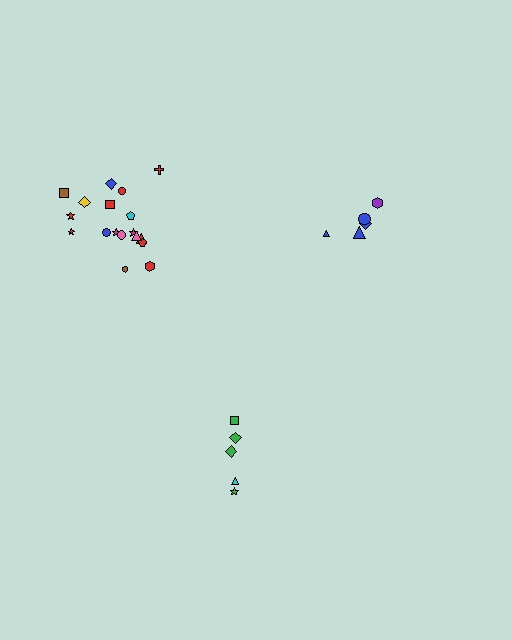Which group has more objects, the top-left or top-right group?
The top-left group.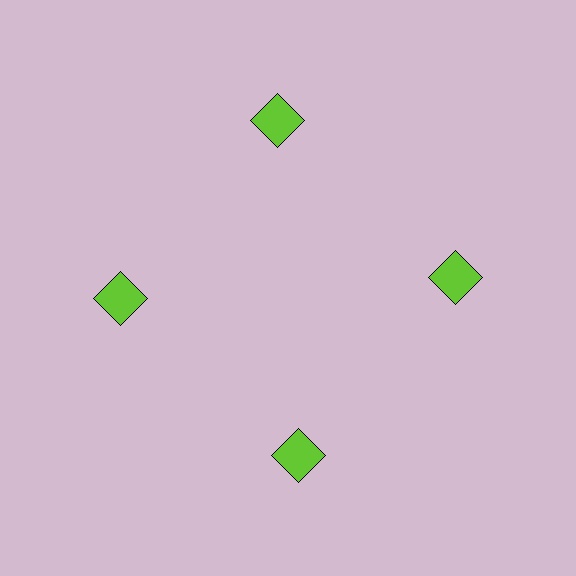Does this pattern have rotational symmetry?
Yes, this pattern has 4-fold rotational symmetry. It looks the same after rotating 90 degrees around the center.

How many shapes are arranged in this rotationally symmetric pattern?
There are 4 shapes, arranged in 4 groups of 1.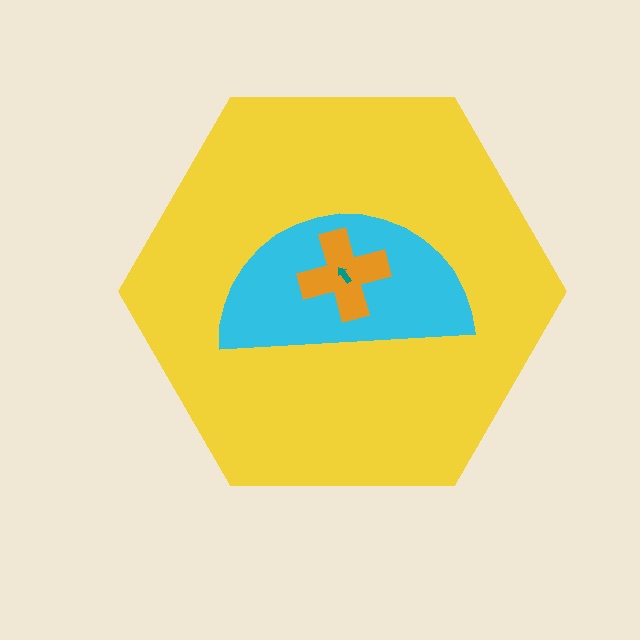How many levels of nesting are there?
4.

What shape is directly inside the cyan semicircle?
The orange cross.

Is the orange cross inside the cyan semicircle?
Yes.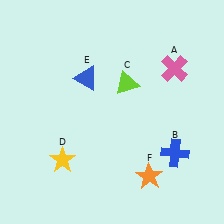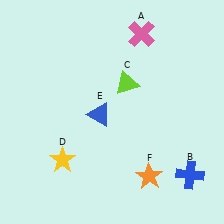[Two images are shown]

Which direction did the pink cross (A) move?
The pink cross (A) moved up.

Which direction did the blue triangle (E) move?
The blue triangle (E) moved down.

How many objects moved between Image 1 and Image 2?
3 objects moved between the two images.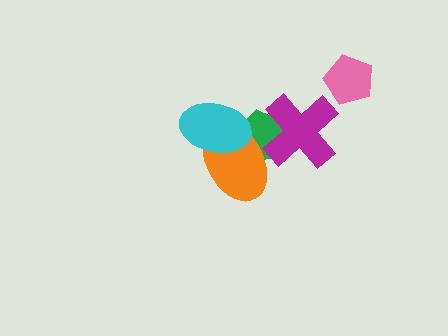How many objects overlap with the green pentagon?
3 objects overlap with the green pentagon.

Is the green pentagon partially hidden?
Yes, it is partially covered by another shape.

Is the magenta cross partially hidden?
No, no other shape covers it.